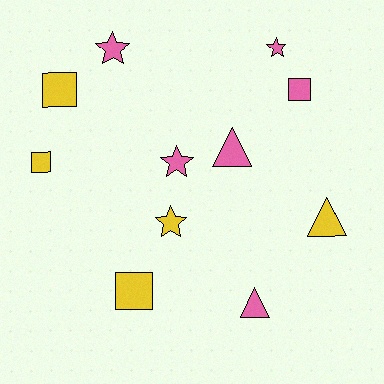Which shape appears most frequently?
Star, with 4 objects.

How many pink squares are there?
There is 1 pink square.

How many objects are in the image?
There are 11 objects.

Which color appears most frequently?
Pink, with 6 objects.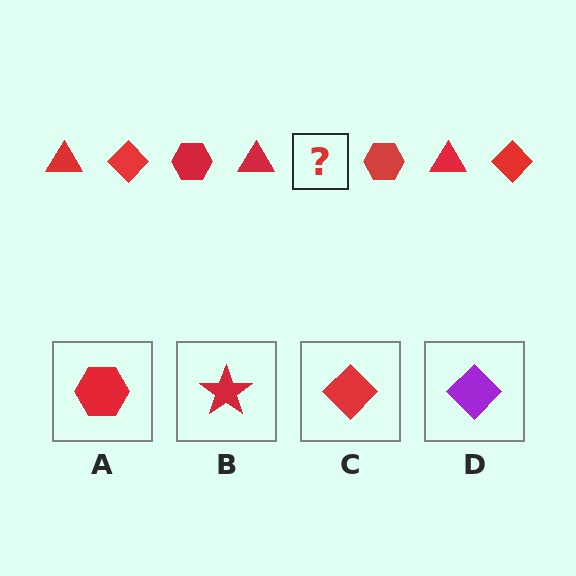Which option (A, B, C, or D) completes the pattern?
C.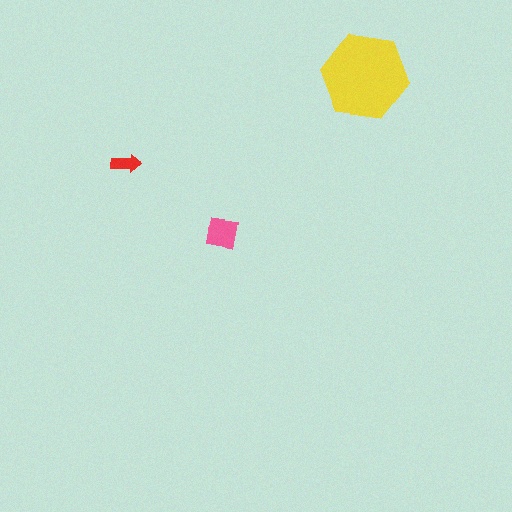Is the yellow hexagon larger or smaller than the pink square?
Larger.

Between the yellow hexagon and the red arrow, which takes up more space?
The yellow hexagon.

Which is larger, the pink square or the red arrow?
The pink square.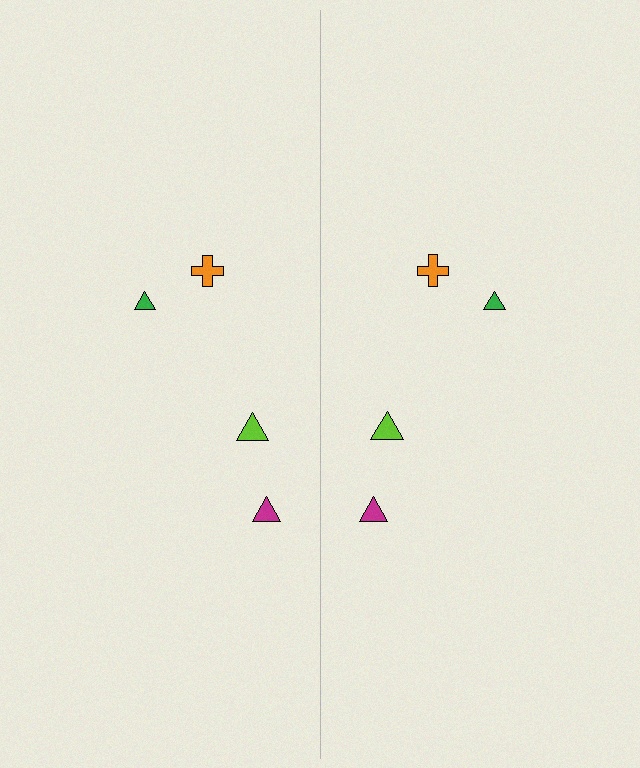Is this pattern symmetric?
Yes, this pattern has bilateral (reflection) symmetry.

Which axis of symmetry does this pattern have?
The pattern has a vertical axis of symmetry running through the center of the image.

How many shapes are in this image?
There are 8 shapes in this image.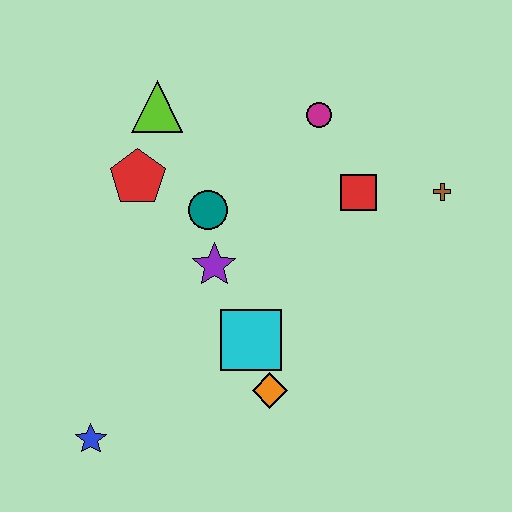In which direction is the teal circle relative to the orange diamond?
The teal circle is above the orange diamond.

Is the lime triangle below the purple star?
No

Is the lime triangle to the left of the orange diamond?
Yes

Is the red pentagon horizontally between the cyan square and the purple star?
No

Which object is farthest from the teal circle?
The blue star is farthest from the teal circle.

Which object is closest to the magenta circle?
The red square is closest to the magenta circle.